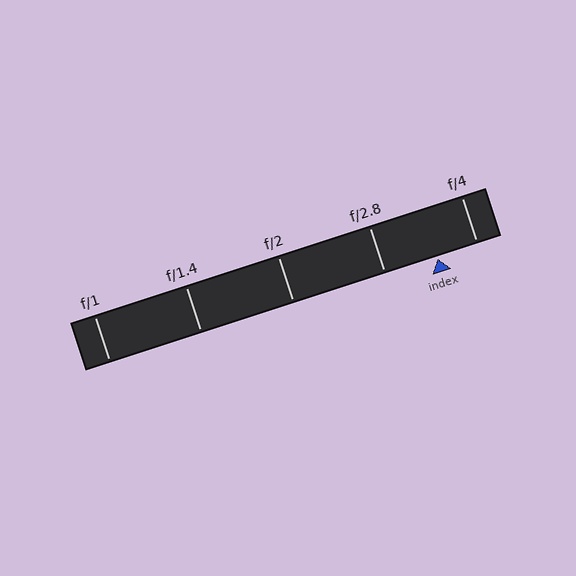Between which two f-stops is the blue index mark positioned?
The index mark is between f/2.8 and f/4.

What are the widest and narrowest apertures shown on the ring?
The widest aperture shown is f/1 and the narrowest is f/4.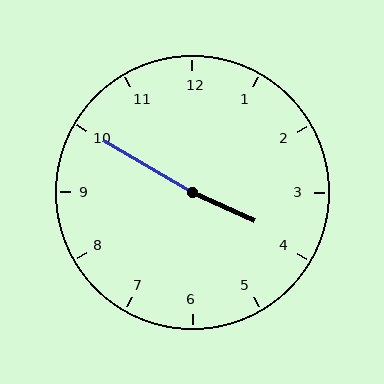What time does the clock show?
3:50.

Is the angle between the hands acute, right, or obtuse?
It is obtuse.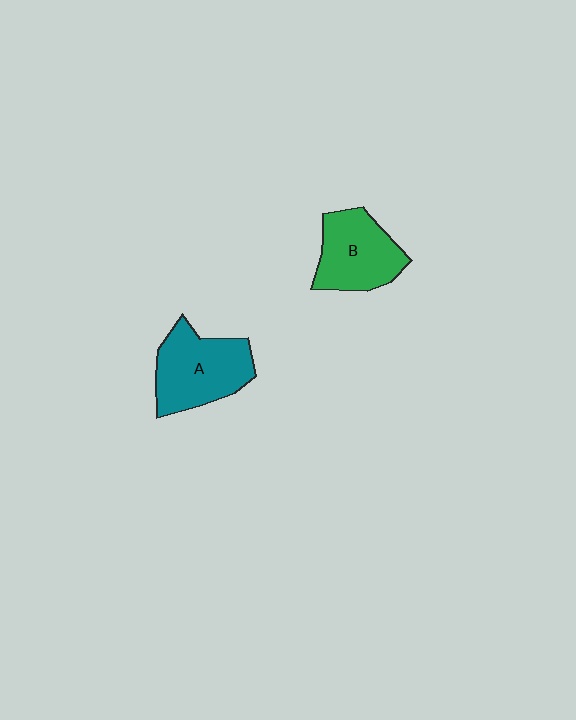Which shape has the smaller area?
Shape B (green).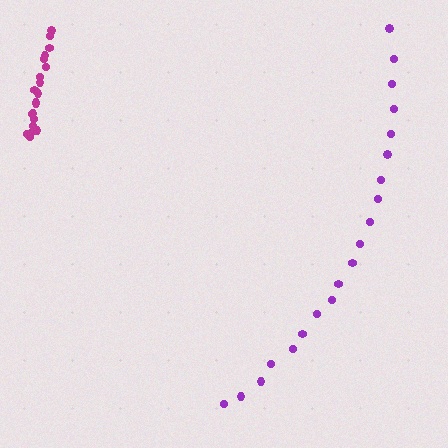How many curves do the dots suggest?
There are 2 distinct paths.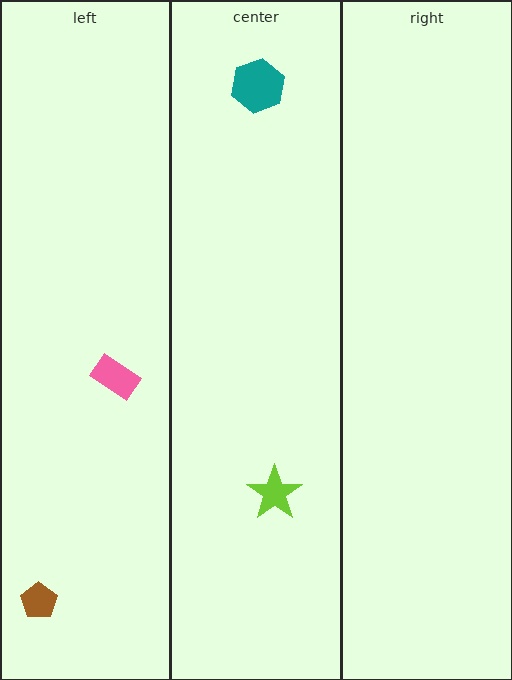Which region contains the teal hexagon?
The center region.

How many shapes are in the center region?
2.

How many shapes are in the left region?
2.